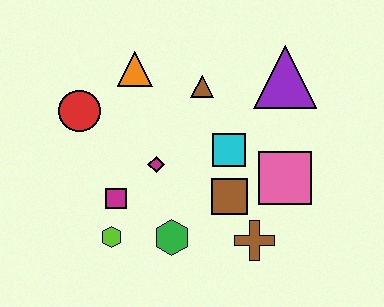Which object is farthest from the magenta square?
The purple triangle is farthest from the magenta square.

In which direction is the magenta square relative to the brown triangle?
The magenta square is below the brown triangle.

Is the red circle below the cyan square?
No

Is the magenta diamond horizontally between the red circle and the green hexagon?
Yes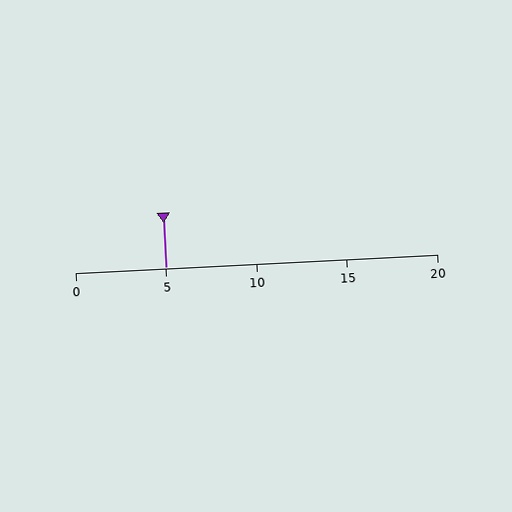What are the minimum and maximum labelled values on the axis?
The axis runs from 0 to 20.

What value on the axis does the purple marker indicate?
The marker indicates approximately 5.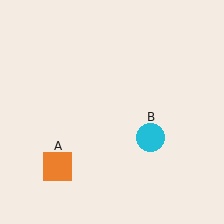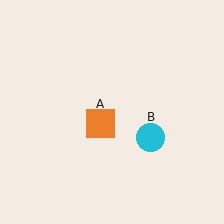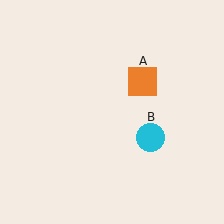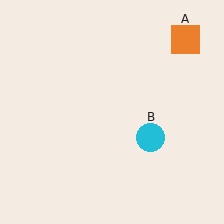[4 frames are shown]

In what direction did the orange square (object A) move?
The orange square (object A) moved up and to the right.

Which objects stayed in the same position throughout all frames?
Cyan circle (object B) remained stationary.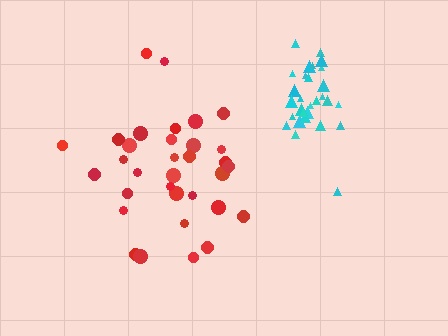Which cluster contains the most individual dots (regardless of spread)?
Red (33).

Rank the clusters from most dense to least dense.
cyan, red.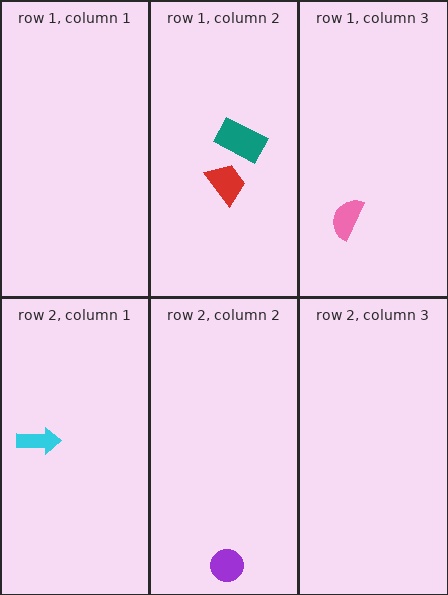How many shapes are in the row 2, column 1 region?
1.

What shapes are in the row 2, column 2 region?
The purple circle.